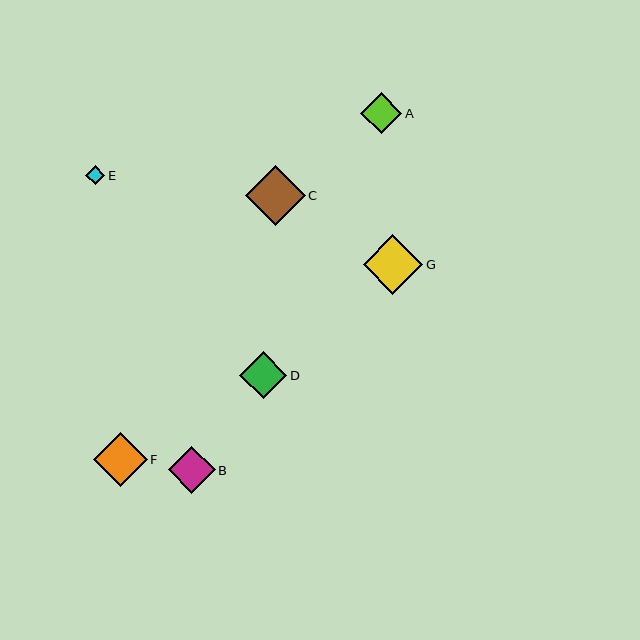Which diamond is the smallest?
Diamond E is the smallest with a size of approximately 19 pixels.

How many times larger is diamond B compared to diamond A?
Diamond B is approximately 1.2 times the size of diamond A.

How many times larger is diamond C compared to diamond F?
Diamond C is approximately 1.1 times the size of diamond F.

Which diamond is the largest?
Diamond C is the largest with a size of approximately 59 pixels.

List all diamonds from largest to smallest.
From largest to smallest: C, G, F, B, D, A, E.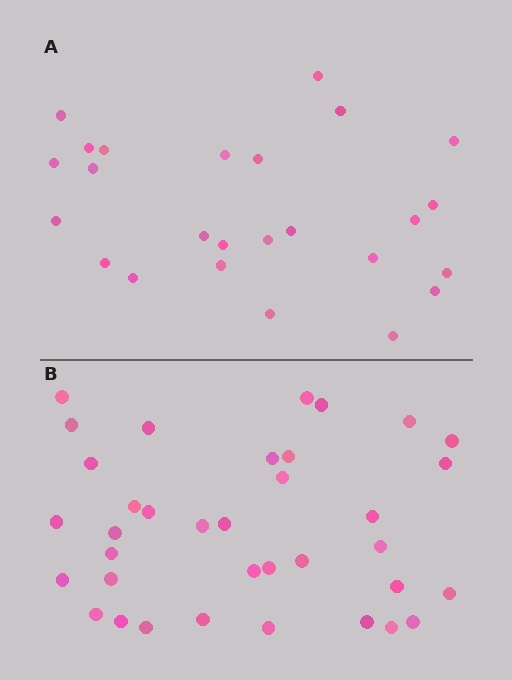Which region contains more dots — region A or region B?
Region B (the bottom region) has more dots.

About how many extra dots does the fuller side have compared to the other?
Region B has roughly 12 or so more dots than region A.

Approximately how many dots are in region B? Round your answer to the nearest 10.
About 40 dots. (The exact count is 36, which rounds to 40.)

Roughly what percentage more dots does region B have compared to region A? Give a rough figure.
About 45% more.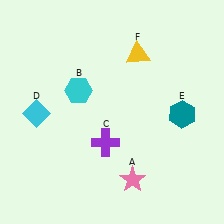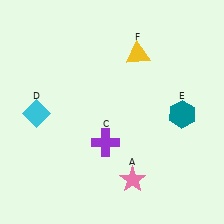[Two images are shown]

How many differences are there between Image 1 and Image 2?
There is 1 difference between the two images.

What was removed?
The cyan hexagon (B) was removed in Image 2.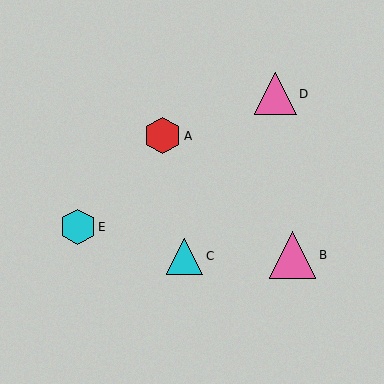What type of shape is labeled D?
Shape D is a pink triangle.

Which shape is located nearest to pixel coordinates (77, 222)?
The cyan hexagon (labeled E) at (78, 227) is nearest to that location.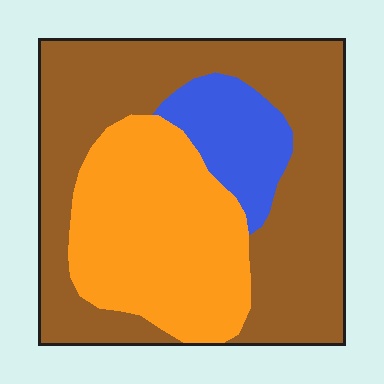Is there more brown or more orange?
Brown.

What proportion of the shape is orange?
Orange takes up about one third (1/3) of the shape.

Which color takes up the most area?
Brown, at roughly 55%.